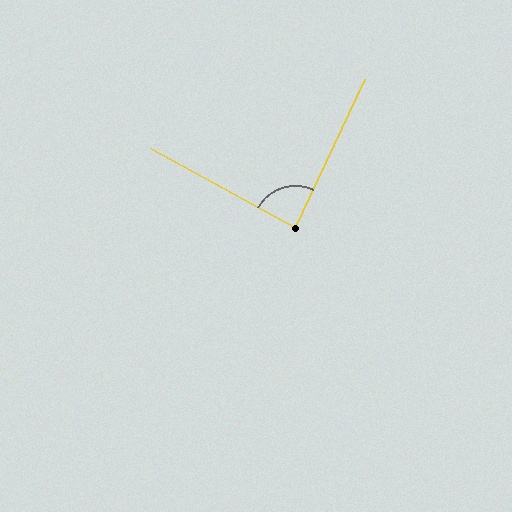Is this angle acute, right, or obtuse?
It is approximately a right angle.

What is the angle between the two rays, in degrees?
Approximately 87 degrees.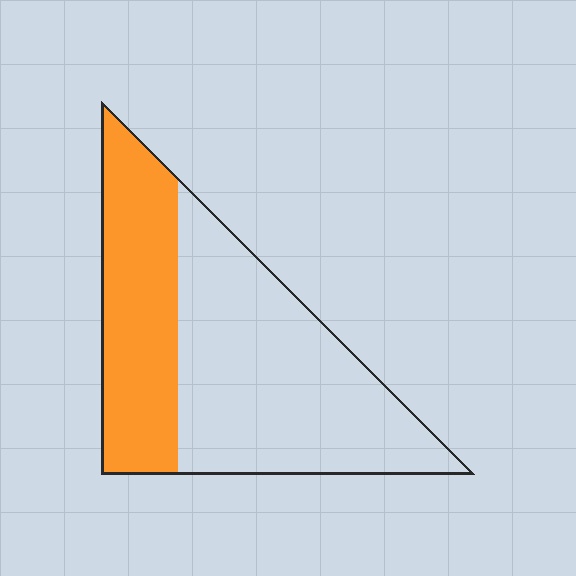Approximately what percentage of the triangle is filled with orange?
Approximately 35%.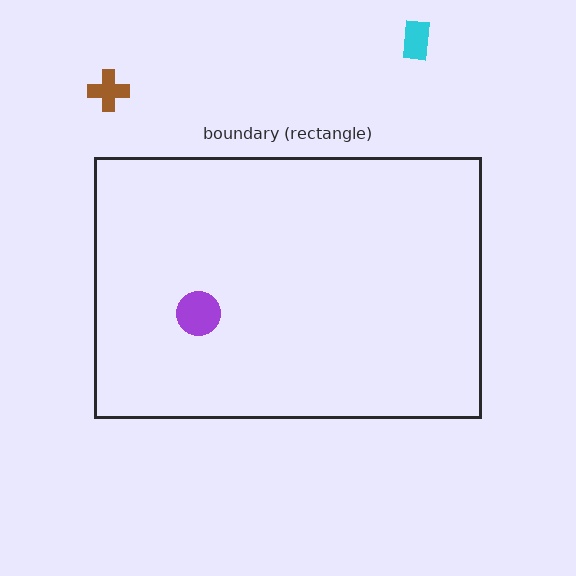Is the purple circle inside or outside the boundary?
Inside.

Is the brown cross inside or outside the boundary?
Outside.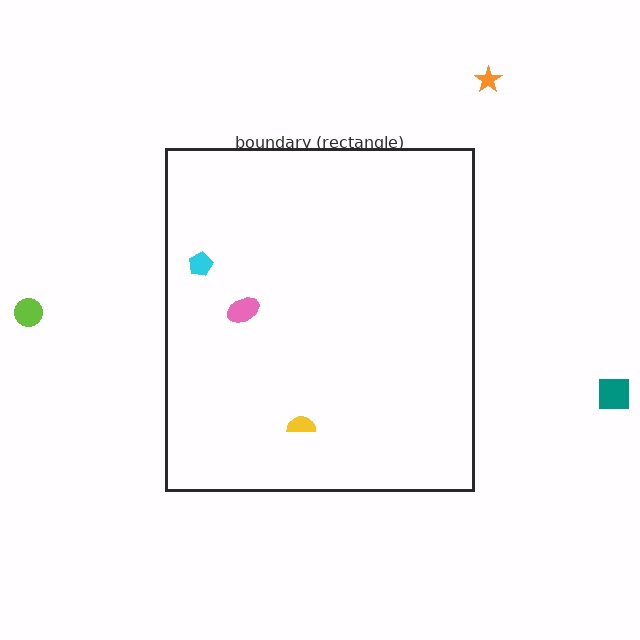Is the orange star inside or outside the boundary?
Outside.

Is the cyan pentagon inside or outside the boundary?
Inside.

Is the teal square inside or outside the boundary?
Outside.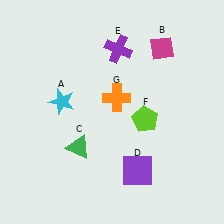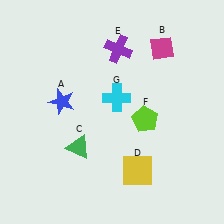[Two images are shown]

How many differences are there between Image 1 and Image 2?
There are 3 differences between the two images.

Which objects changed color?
A changed from cyan to blue. D changed from purple to yellow. G changed from orange to cyan.